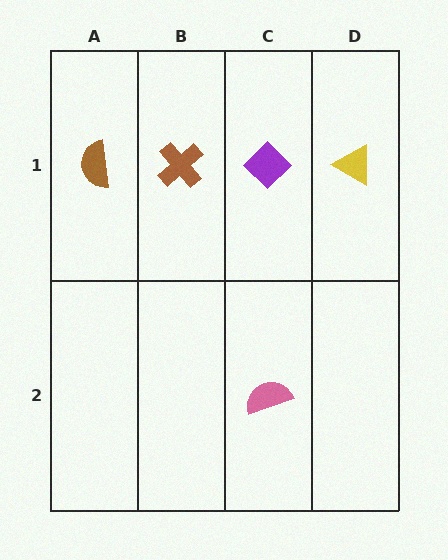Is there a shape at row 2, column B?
No, that cell is empty.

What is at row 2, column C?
A pink semicircle.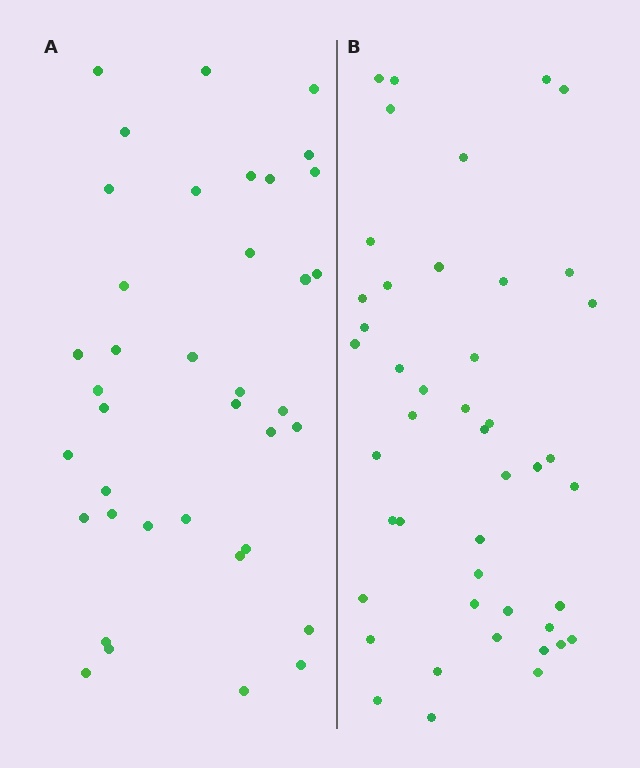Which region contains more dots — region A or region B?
Region B (the right region) has more dots.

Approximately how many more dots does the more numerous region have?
Region B has roughly 8 or so more dots than region A.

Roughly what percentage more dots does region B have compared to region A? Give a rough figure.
About 20% more.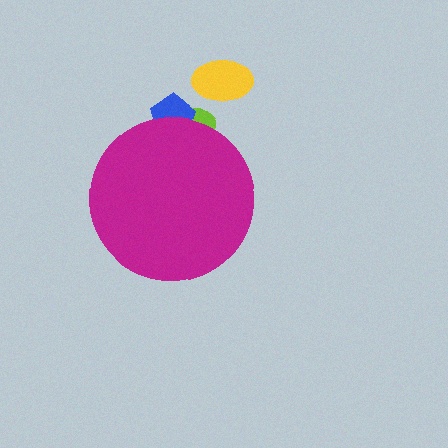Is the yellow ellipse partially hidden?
No, the yellow ellipse is fully visible.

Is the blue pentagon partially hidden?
Yes, the blue pentagon is partially hidden behind the magenta circle.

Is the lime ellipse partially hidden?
Yes, the lime ellipse is partially hidden behind the magenta circle.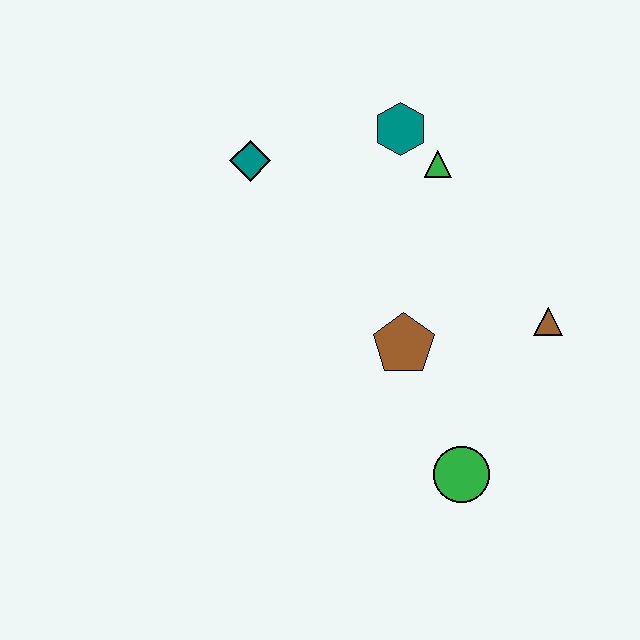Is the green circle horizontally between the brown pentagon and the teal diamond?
No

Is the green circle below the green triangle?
Yes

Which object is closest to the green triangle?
The teal hexagon is closest to the green triangle.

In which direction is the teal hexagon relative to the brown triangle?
The teal hexagon is above the brown triangle.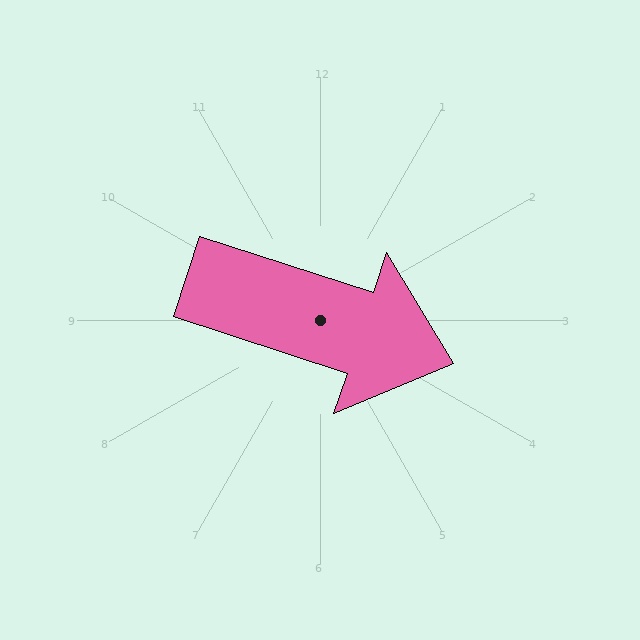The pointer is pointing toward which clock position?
Roughly 4 o'clock.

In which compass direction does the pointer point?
East.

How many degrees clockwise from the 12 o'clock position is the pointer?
Approximately 108 degrees.